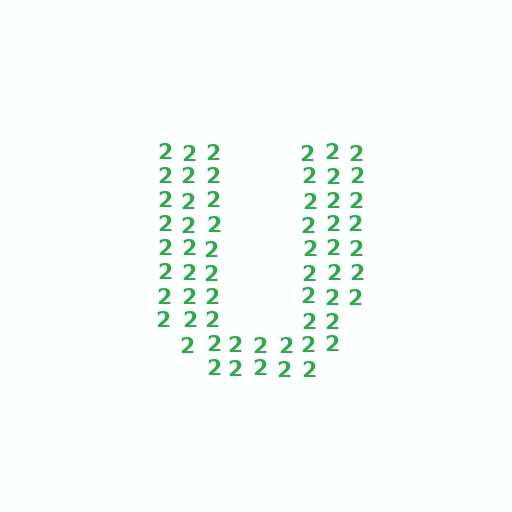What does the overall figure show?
The overall figure shows the letter U.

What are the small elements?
The small elements are digit 2's.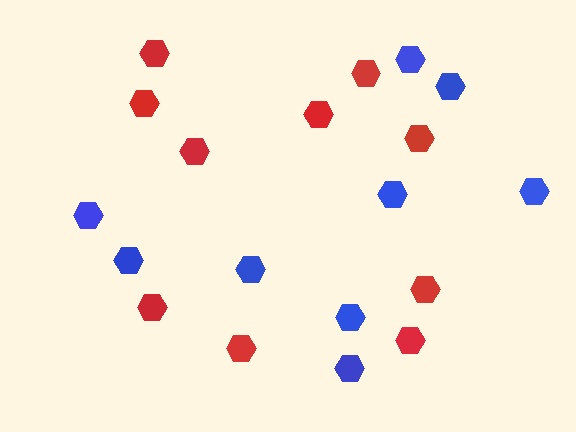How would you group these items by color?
There are 2 groups: one group of red hexagons (10) and one group of blue hexagons (9).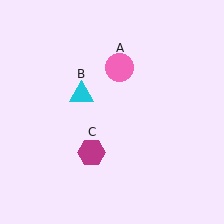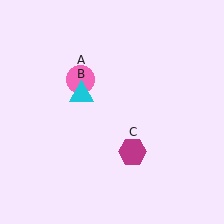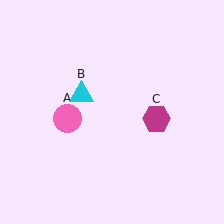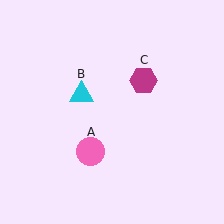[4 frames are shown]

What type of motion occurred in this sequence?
The pink circle (object A), magenta hexagon (object C) rotated counterclockwise around the center of the scene.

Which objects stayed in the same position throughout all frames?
Cyan triangle (object B) remained stationary.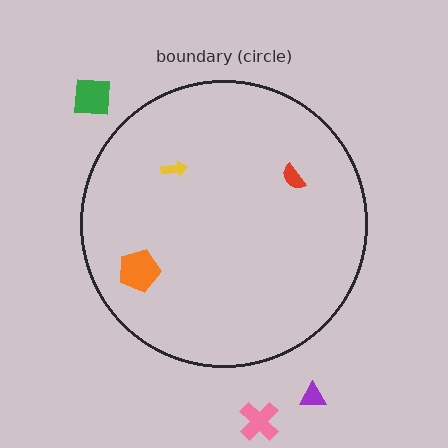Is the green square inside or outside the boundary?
Outside.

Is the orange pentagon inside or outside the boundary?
Inside.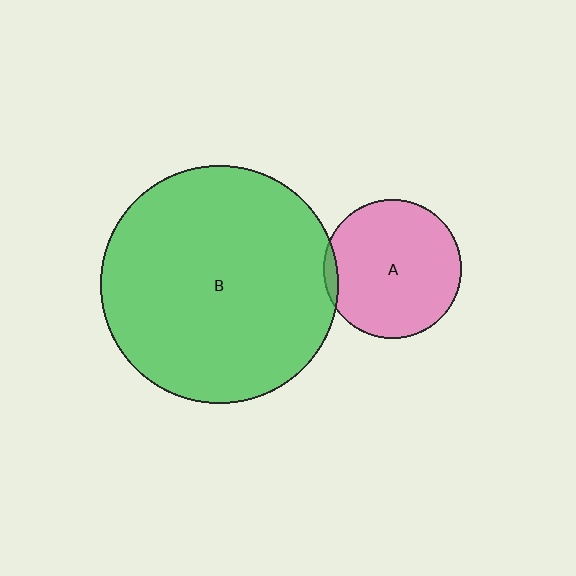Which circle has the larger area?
Circle B (green).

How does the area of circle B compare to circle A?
Approximately 3.0 times.